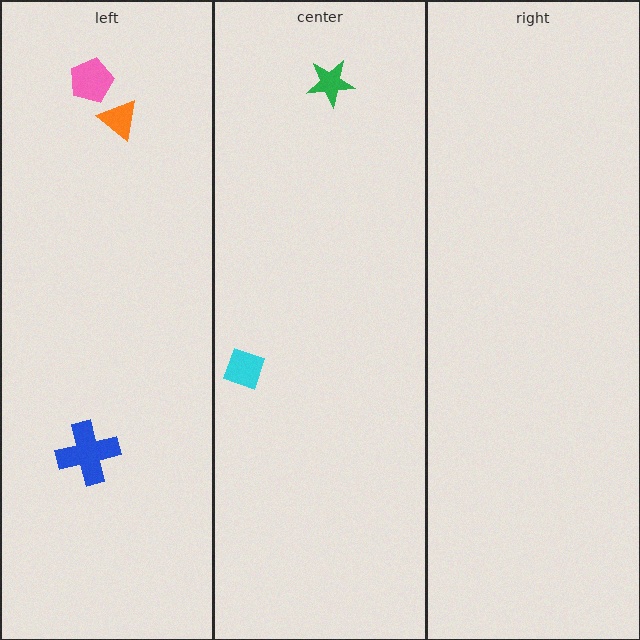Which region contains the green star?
The center region.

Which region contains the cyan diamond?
The center region.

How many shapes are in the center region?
2.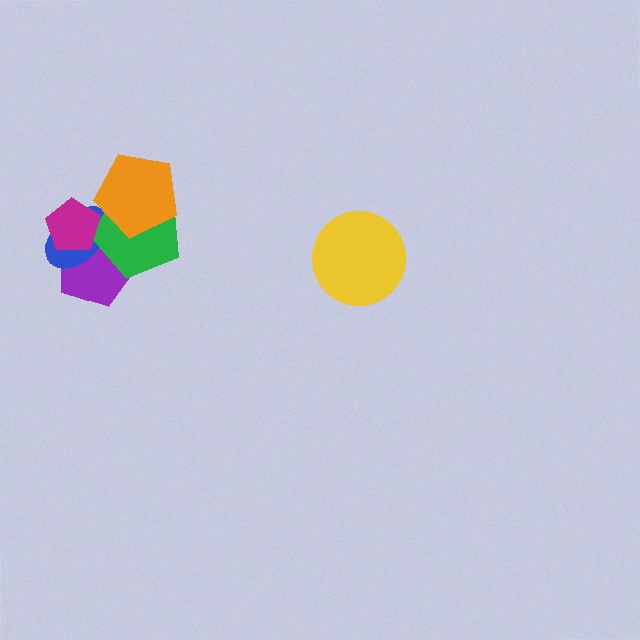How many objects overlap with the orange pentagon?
1 object overlaps with the orange pentagon.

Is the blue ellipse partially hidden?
Yes, it is partially covered by another shape.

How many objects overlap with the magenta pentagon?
3 objects overlap with the magenta pentagon.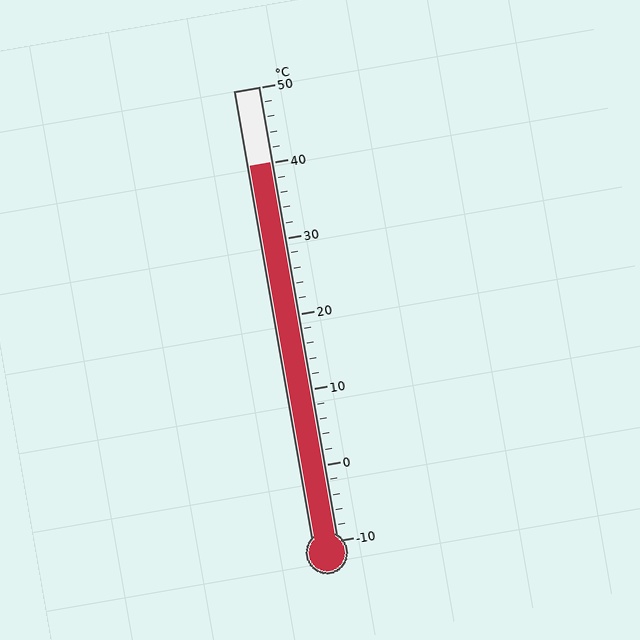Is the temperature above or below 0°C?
The temperature is above 0°C.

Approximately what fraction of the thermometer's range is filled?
The thermometer is filled to approximately 85% of its range.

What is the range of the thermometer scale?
The thermometer scale ranges from -10°C to 50°C.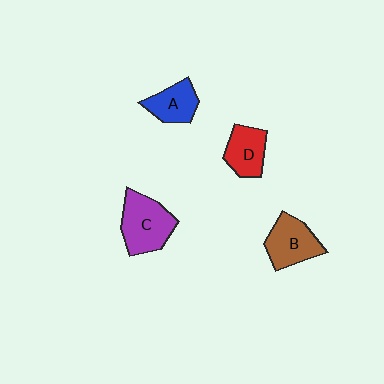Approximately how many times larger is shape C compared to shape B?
Approximately 1.2 times.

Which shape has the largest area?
Shape C (purple).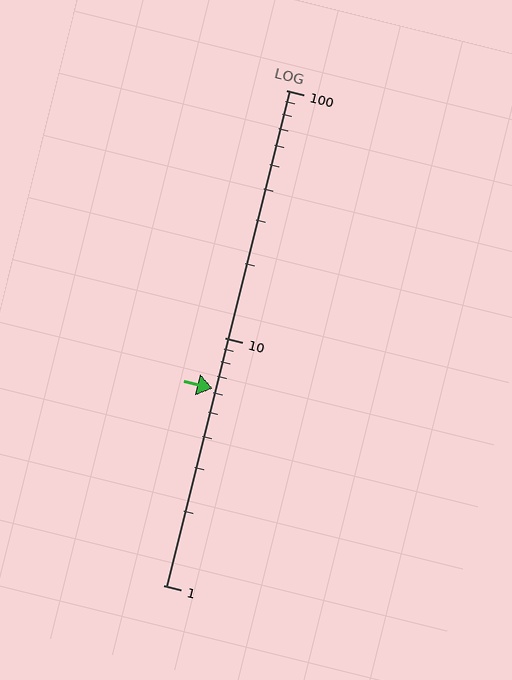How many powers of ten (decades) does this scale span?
The scale spans 2 decades, from 1 to 100.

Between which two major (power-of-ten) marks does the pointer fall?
The pointer is between 1 and 10.